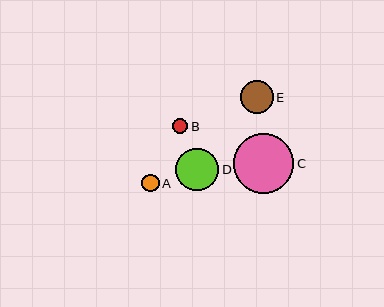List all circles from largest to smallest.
From largest to smallest: C, D, E, A, B.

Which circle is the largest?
Circle C is the largest with a size of approximately 60 pixels.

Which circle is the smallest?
Circle B is the smallest with a size of approximately 15 pixels.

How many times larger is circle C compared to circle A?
Circle C is approximately 3.4 times the size of circle A.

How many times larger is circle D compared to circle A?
Circle D is approximately 2.4 times the size of circle A.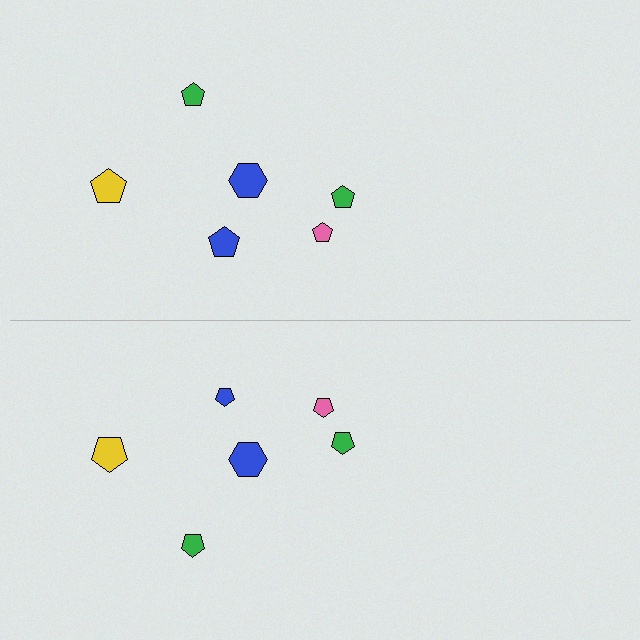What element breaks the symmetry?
The blue pentagon on the bottom side has a different size than its mirror counterpart.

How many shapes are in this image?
There are 12 shapes in this image.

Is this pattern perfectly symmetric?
No, the pattern is not perfectly symmetric. The blue pentagon on the bottom side has a different size than its mirror counterpart.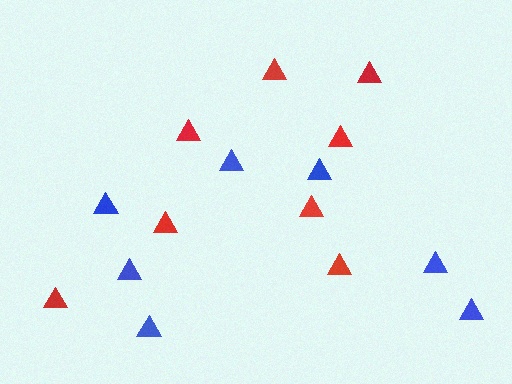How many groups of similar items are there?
There are 2 groups: one group of red triangles (8) and one group of blue triangles (7).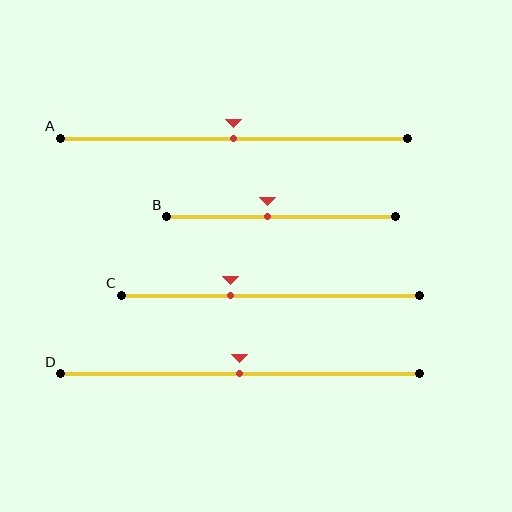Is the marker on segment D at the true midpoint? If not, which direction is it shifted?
Yes, the marker on segment D is at the true midpoint.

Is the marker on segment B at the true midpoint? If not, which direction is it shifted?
No, the marker on segment B is shifted to the left by about 6% of the segment length.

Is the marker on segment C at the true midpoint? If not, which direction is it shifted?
No, the marker on segment C is shifted to the left by about 13% of the segment length.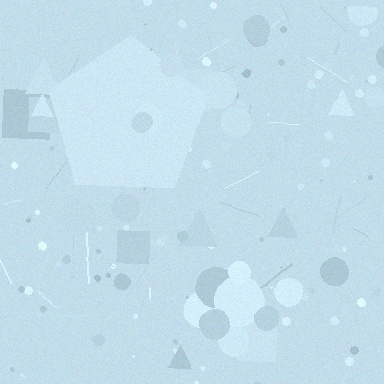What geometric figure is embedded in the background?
A pentagon is embedded in the background.